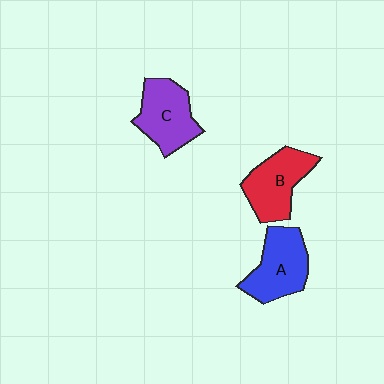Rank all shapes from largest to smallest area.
From largest to smallest: A (blue), C (purple), B (red).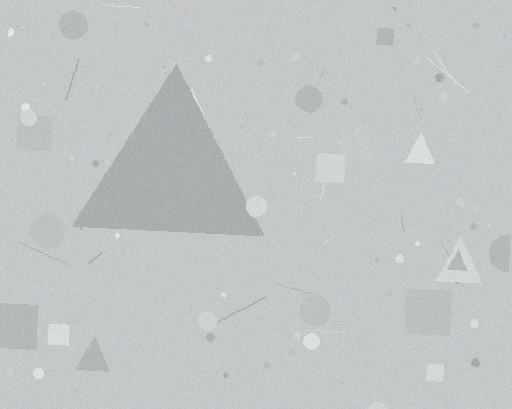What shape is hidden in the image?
A triangle is hidden in the image.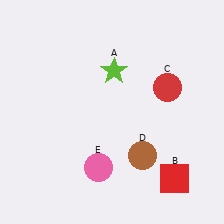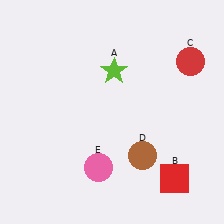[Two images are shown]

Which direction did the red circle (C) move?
The red circle (C) moved up.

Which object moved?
The red circle (C) moved up.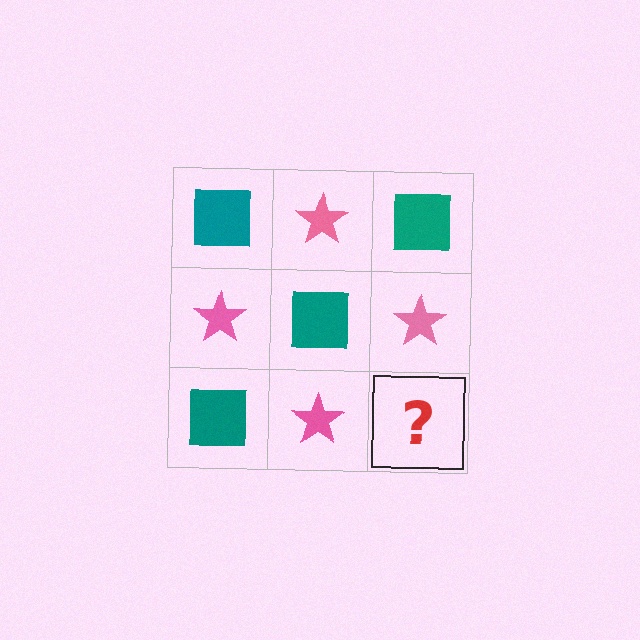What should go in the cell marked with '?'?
The missing cell should contain a teal square.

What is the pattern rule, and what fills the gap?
The rule is that it alternates teal square and pink star in a checkerboard pattern. The gap should be filled with a teal square.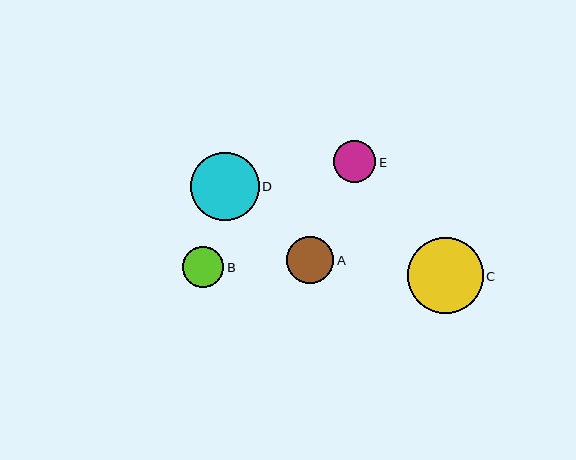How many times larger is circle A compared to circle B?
Circle A is approximately 1.1 times the size of circle B.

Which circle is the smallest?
Circle B is the smallest with a size of approximately 41 pixels.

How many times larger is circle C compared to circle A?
Circle C is approximately 1.6 times the size of circle A.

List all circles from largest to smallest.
From largest to smallest: C, D, A, E, B.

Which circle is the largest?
Circle C is the largest with a size of approximately 76 pixels.